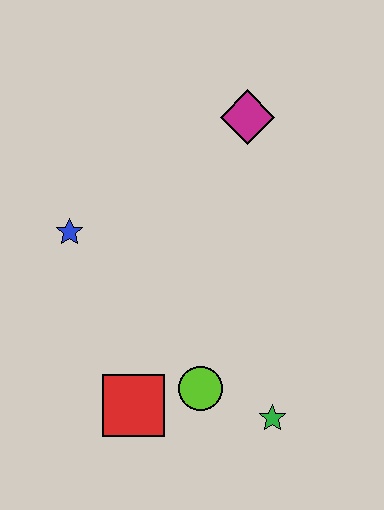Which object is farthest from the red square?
The magenta diamond is farthest from the red square.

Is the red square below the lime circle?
Yes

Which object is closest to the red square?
The lime circle is closest to the red square.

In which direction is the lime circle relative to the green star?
The lime circle is to the left of the green star.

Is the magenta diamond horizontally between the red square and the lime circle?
No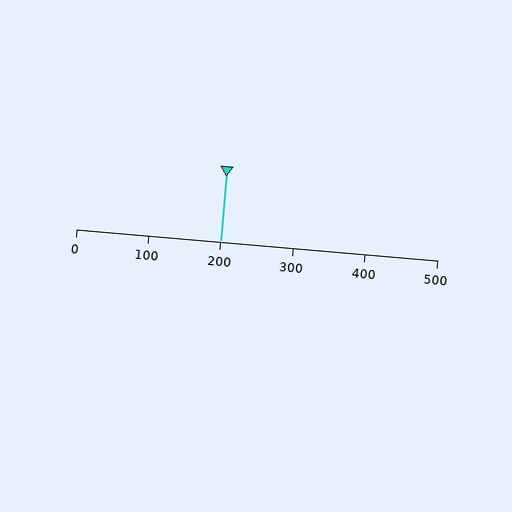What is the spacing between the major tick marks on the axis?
The major ticks are spaced 100 apart.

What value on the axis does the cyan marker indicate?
The marker indicates approximately 200.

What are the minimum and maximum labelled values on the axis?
The axis runs from 0 to 500.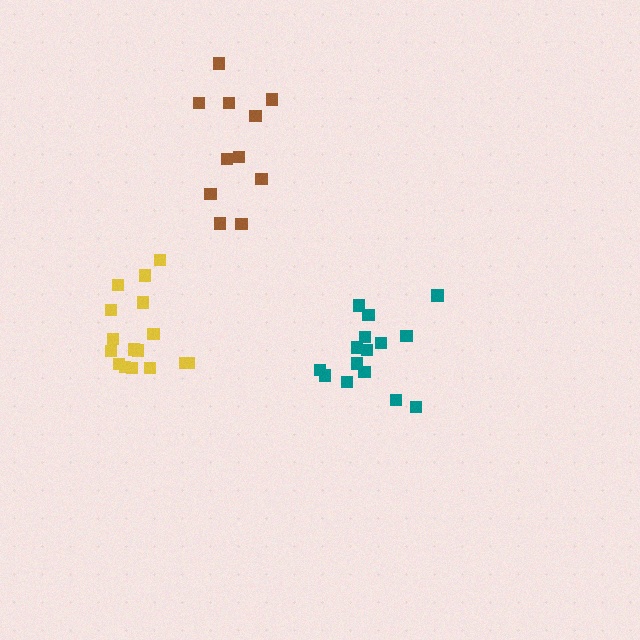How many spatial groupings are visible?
There are 3 spatial groupings.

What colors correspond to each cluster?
The clusters are colored: yellow, teal, brown.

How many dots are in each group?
Group 1: 16 dots, Group 2: 15 dots, Group 3: 11 dots (42 total).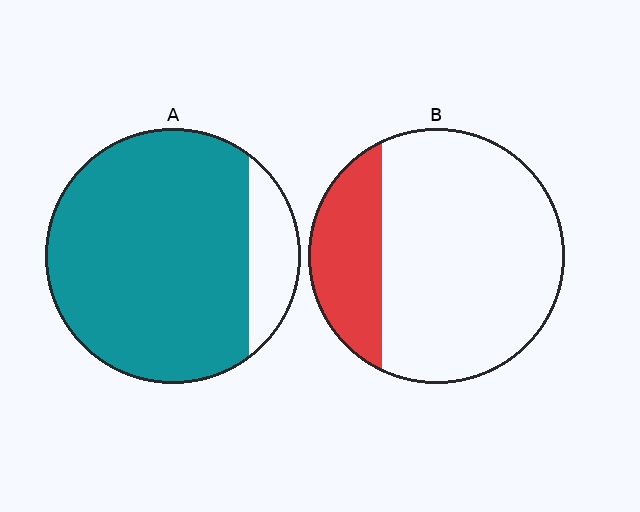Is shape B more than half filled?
No.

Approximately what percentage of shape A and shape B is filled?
A is approximately 85% and B is approximately 25%.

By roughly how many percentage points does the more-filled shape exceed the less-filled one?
By roughly 60 percentage points (A over B).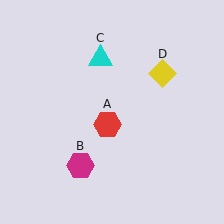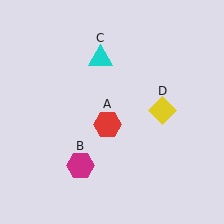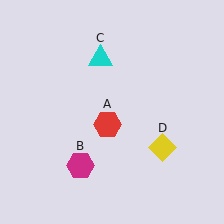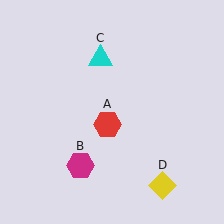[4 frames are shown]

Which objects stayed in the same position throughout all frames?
Red hexagon (object A) and magenta hexagon (object B) and cyan triangle (object C) remained stationary.